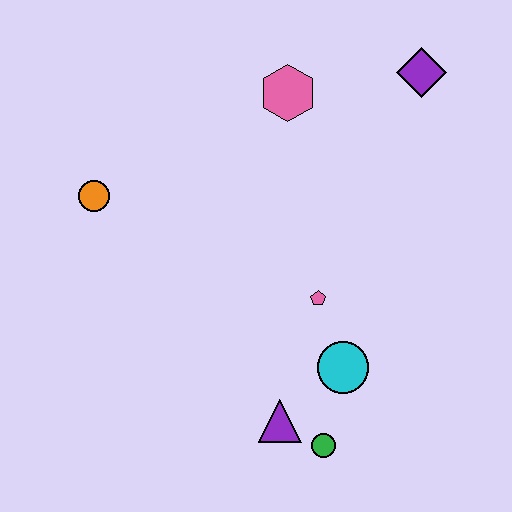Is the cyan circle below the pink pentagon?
Yes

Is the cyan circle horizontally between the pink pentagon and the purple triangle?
No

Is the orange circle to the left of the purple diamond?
Yes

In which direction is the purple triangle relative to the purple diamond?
The purple triangle is below the purple diamond.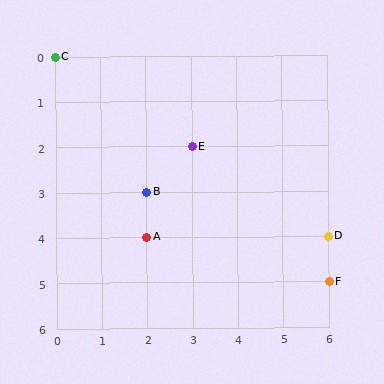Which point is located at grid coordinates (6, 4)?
Point D is at (6, 4).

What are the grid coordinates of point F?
Point F is at grid coordinates (6, 5).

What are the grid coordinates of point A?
Point A is at grid coordinates (2, 4).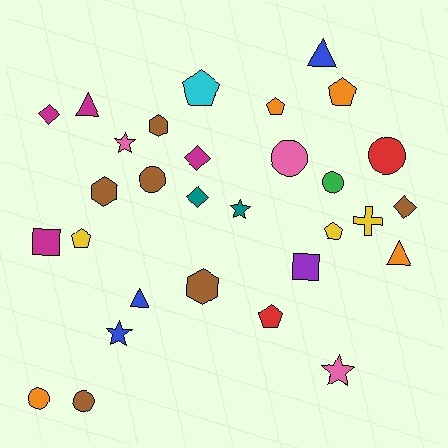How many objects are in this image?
There are 30 objects.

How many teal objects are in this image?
There are 2 teal objects.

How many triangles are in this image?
There are 4 triangles.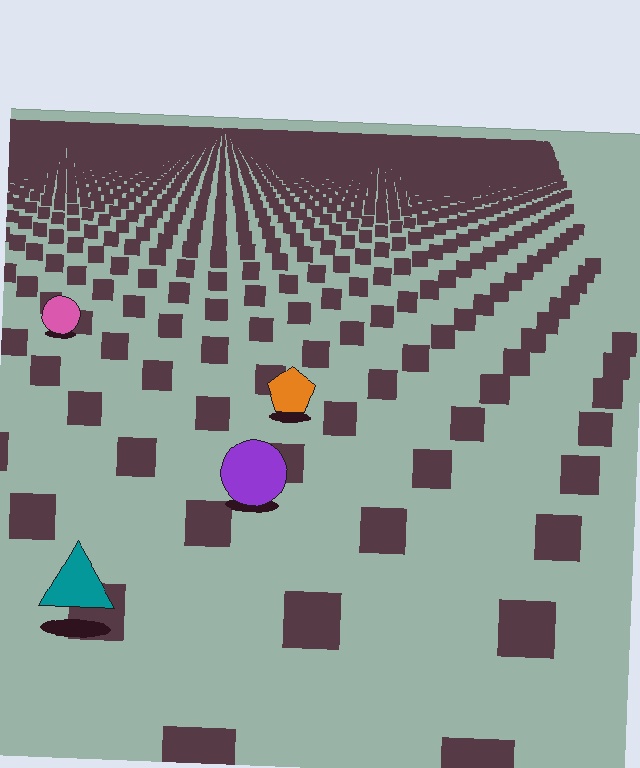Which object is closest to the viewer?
The teal triangle is closest. The texture marks near it are larger and more spread out.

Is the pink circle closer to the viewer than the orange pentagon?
No. The orange pentagon is closer — you can tell from the texture gradient: the ground texture is coarser near it.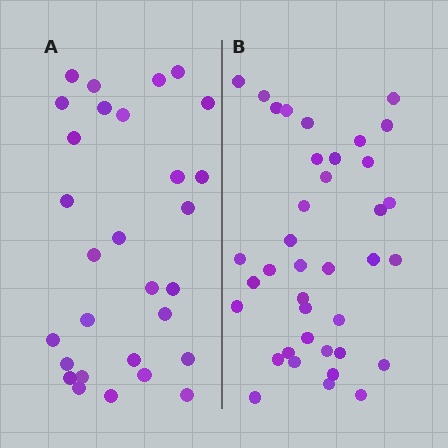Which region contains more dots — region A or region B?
Region B (the right region) has more dots.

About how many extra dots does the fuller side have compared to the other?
Region B has roughly 8 or so more dots than region A.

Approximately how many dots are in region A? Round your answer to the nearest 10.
About 30 dots. (The exact count is 29, which rounds to 30.)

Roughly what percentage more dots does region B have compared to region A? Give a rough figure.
About 30% more.